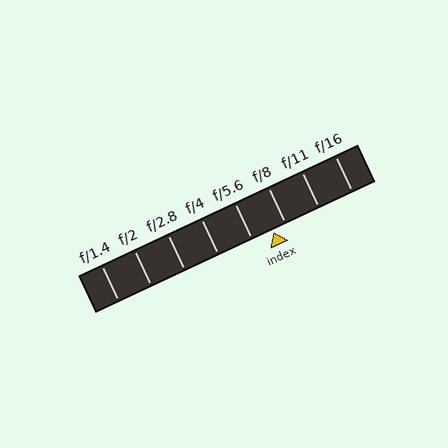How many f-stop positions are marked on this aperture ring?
There are 8 f-stop positions marked.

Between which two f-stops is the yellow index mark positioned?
The index mark is between f/5.6 and f/8.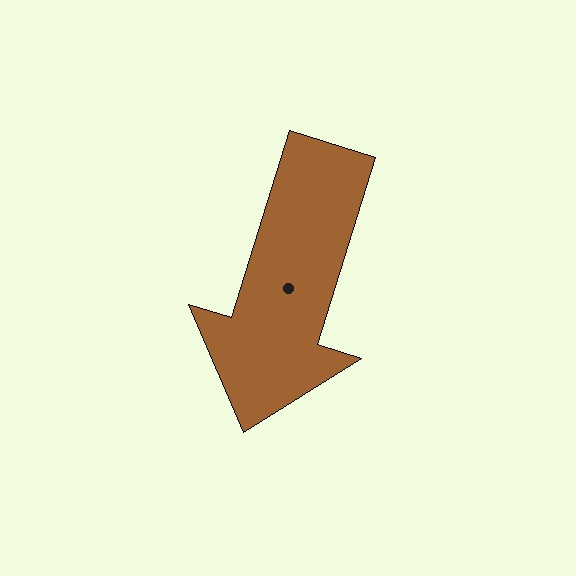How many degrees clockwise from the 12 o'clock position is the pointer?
Approximately 197 degrees.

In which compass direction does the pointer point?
South.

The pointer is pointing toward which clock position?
Roughly 7 o'clock.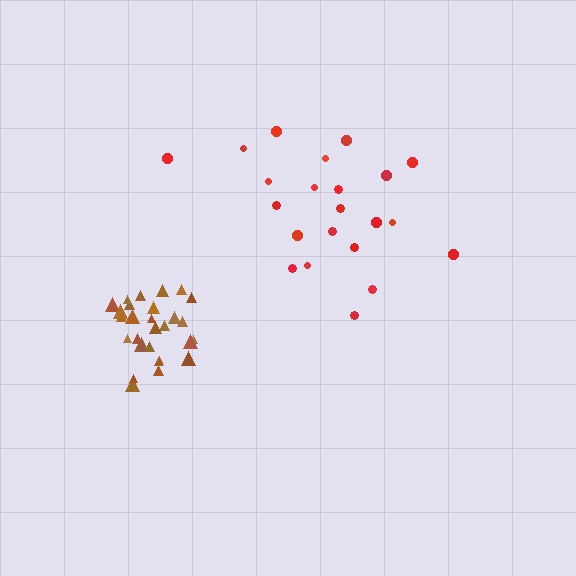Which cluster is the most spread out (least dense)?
Red.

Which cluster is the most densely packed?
Brown.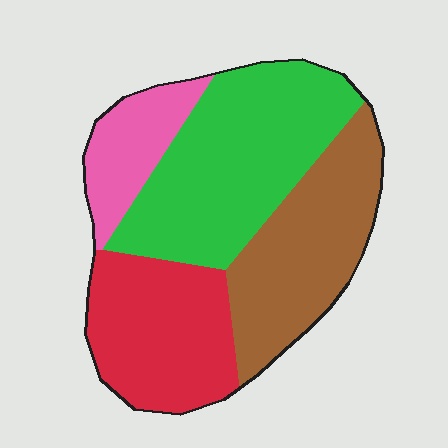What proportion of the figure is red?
Red covers 25% of the figure.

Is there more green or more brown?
Green.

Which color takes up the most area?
Green, at roughly 35%.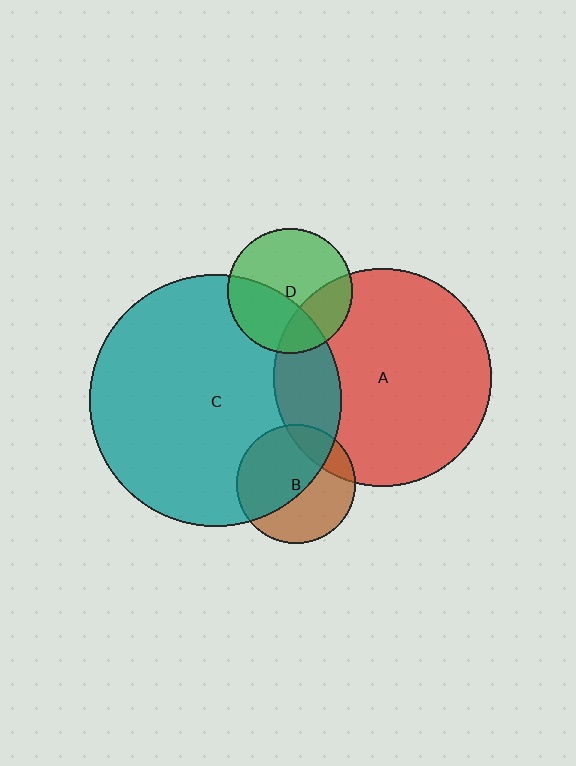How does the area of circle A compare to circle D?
Approximately 3.0 times.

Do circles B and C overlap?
Yes.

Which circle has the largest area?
Circle C (teal).